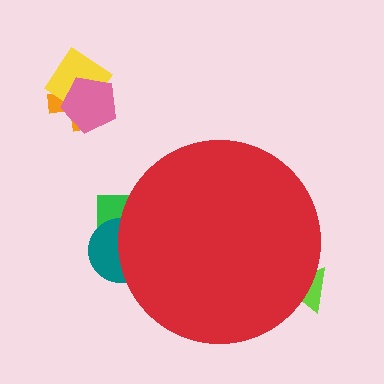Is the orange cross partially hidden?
No, the orange cross is fully visible.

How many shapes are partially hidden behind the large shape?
3 shapes are partially hidden.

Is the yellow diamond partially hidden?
No, the yellow diamond is fully visible.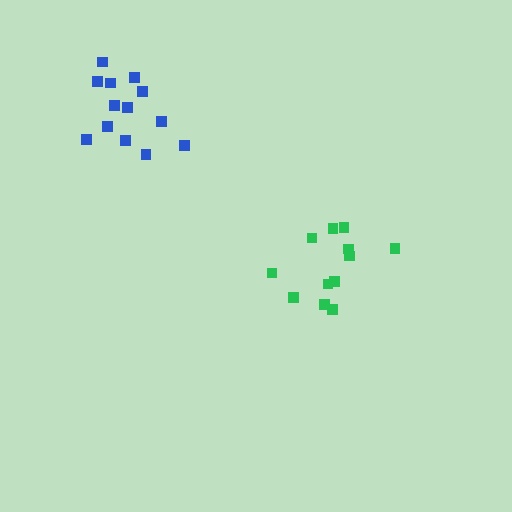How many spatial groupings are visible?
There are 2 spatial groupings.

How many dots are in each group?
Group 1: 13 dots, Group 2: 12 dots (25 total).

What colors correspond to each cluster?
The clusters are colored: blue, green.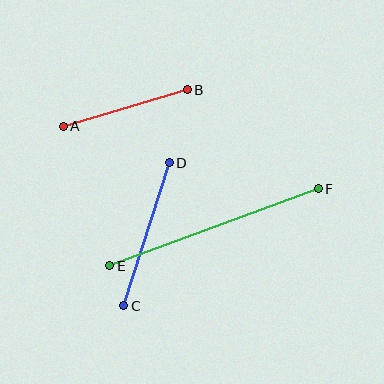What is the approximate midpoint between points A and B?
The midpoint is at approximately (125, 108) pixels.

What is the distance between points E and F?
The distance is approximately 222 pixels.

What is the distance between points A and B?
The distance is approximately 129 pixels.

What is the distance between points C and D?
The distance is approximately 150 pixels.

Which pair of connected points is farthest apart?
Points E and F are farthest apart.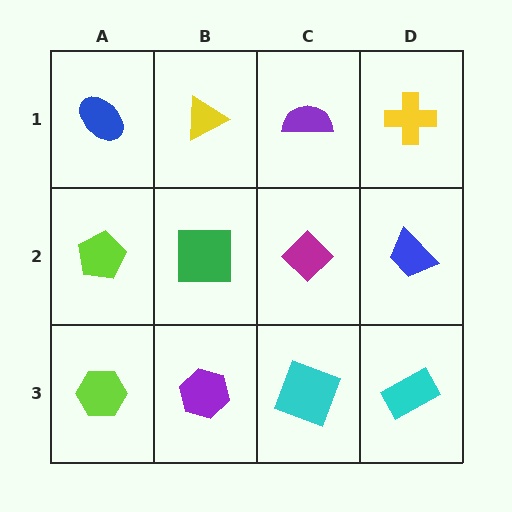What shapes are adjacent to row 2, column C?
A purple semicircle (row 1, column C), a cyan square (row 3, column C), a green square (row 2, column B), a blue trapezoid (row 2, column D).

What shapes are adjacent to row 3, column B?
A green square (row 2, column B), a lime hexagon (row 3, column A), a cyan square (row 3, column C).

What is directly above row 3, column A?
A lime pentagon.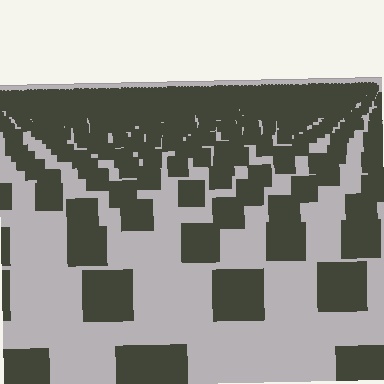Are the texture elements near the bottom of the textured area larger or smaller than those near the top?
Larger. Near the bottom, elements are closer to the viewer and appear at a bigger on-screen size.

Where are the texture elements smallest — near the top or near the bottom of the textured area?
Near the top.